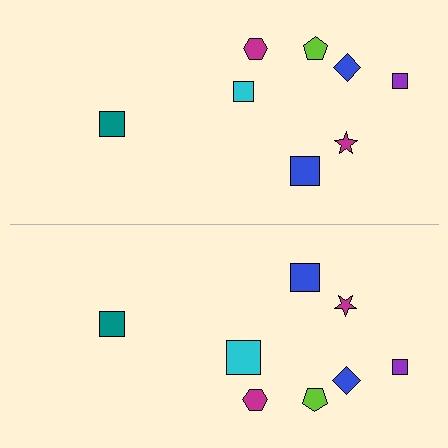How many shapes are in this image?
There are 16 shapes in this image.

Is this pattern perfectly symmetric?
No, the pattern is not perfectly symmetric. The cyan square on the bottom side has a different size than its mirror counterpart.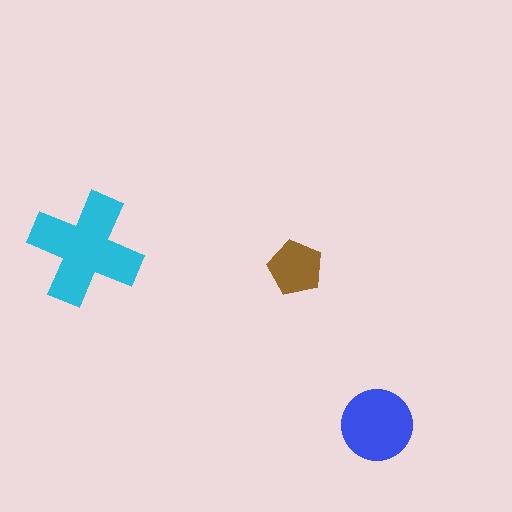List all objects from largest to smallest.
The cyan cross, the blue circle, the brown pentagon.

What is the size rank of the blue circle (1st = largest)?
2nd.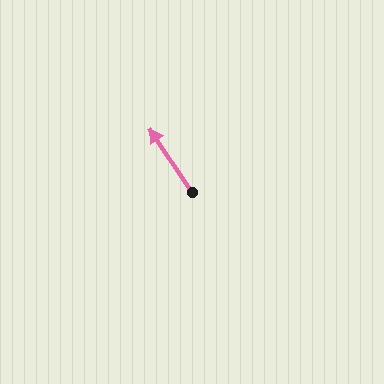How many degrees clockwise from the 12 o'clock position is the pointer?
Approximately 326 degrees.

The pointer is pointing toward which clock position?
Roughly 11 o'clock.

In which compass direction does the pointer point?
Northwest.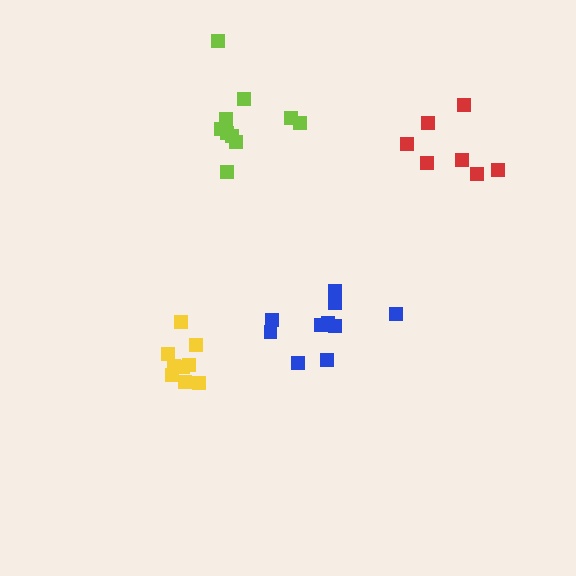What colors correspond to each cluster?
The clusters are colored: lime, blue, yellow, red.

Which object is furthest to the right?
The red cluster is rightmost.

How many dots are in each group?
Group 1: 10 dots, Group 2: 10 dots, Group 3: 9 dots, Group 4: 7 dots (36 total).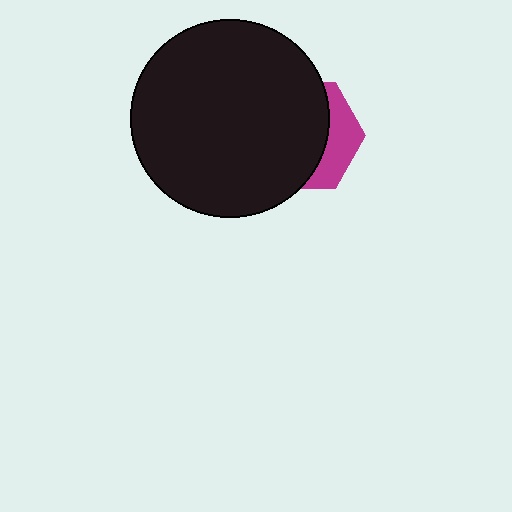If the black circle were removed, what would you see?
You would see the complete magenta hexagon.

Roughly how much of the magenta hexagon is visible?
A small part of it is visible (roughly 30%).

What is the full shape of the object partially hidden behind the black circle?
The partially hidden object is a magenta hexagon.